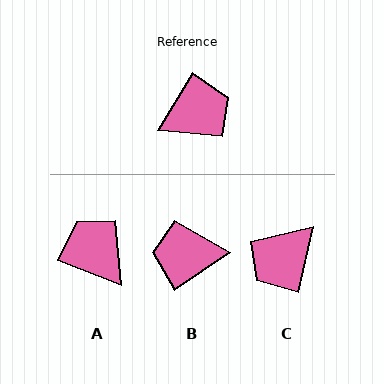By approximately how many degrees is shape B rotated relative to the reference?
Approximately 155 degrees counter-clockwise.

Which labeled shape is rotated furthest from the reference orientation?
C, about 161 degrees away.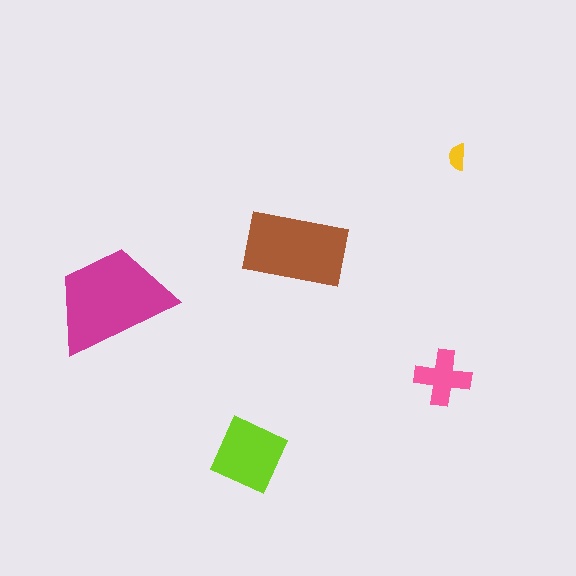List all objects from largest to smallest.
The magenta trapezoid, the brown rectangle, the lime diamond, the pink cross, the yellow semicircle.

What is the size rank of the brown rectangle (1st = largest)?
2nd.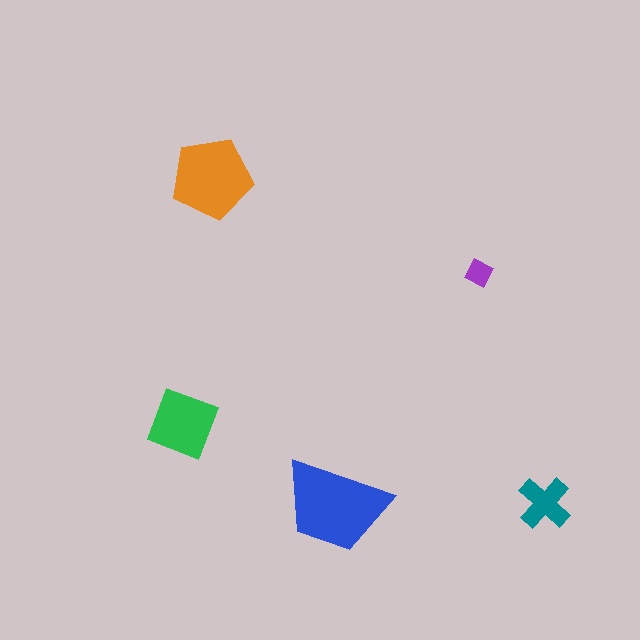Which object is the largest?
The blue trapezoid.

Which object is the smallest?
The purple diamond.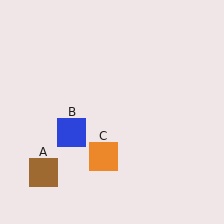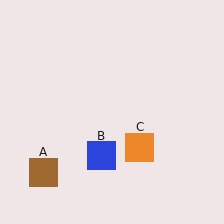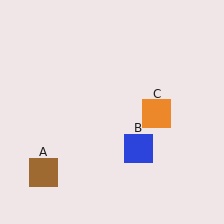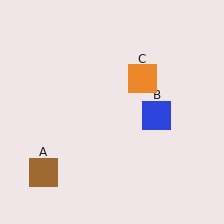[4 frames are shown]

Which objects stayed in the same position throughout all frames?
Brown square (object A) remained stationary.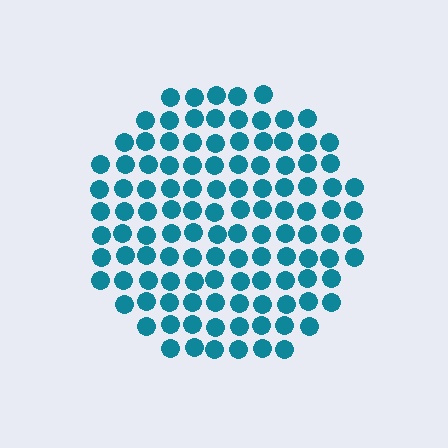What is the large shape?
The large shape is a circle.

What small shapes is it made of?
It is made of small circles.